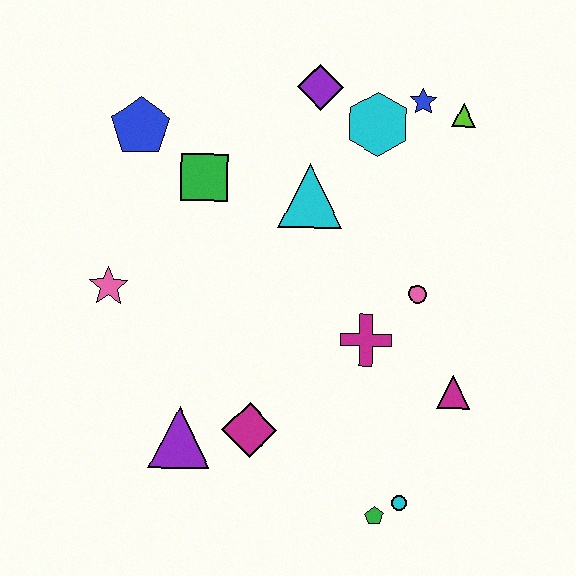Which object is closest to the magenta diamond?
The purple triangle is closest to the magenta diamond.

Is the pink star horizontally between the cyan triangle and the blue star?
No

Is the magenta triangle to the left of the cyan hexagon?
No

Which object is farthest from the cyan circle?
The blue pentagon is farthest from the cyan circle.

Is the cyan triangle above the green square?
No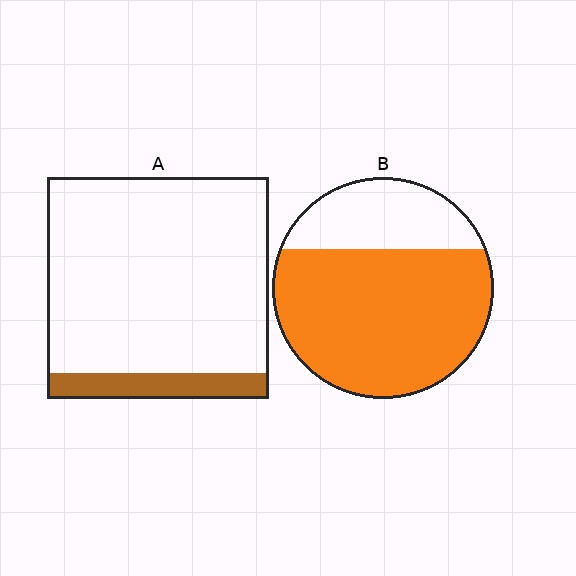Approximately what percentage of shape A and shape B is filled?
A is approximately 10% and B is approximately 70%.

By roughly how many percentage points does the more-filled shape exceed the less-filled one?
By roughly 60 percentage points (B over A).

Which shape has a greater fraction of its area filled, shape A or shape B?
Shape B.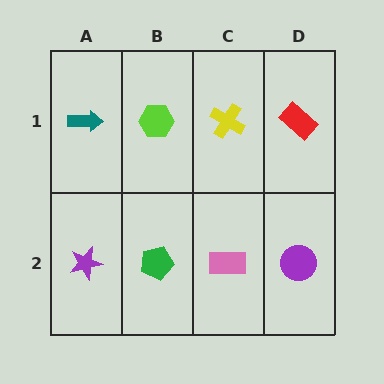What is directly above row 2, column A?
A teal arrow.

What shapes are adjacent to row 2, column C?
A yellow cross (row 1, column C), a green pentagon (row 2, column B), a purple circle (row 2, column D).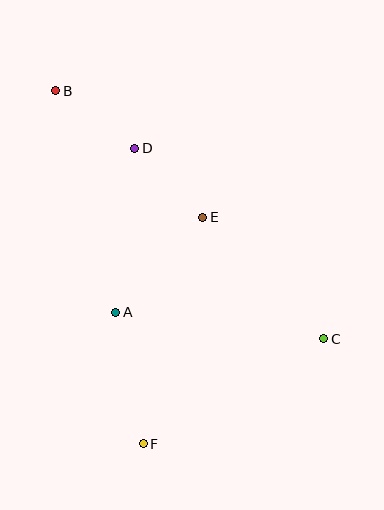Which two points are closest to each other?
Points D and E are closest to each other.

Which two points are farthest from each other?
Points B and C are farthest from each other.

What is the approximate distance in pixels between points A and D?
The distance between A and D is approximately 165 pixels.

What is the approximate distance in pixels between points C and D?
The distance between C and D is approximately 269 pixels.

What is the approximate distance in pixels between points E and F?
The distance between E and F is approximately 234 pixels.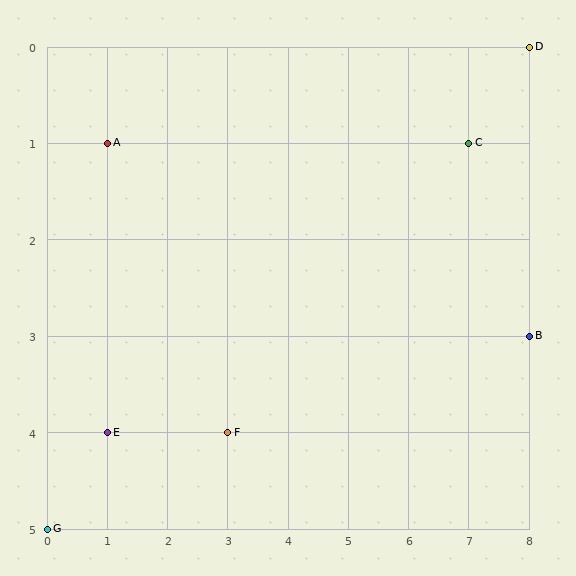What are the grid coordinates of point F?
Point F is at grid coordinates (3, 4).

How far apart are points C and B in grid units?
Points C and B are 1 column and 2 rows apart (about 2.2 grid units diagonally).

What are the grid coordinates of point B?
Point B is at grid coordinates (8, 3).